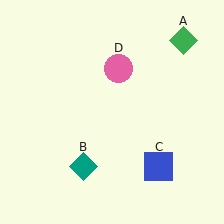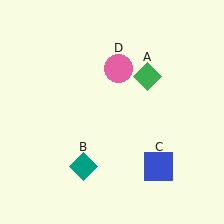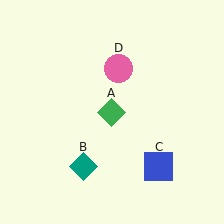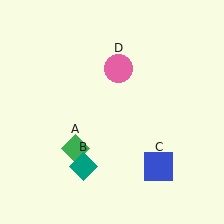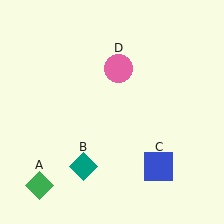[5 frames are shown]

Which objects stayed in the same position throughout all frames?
Teal diamond (object B) and blue square (object C) and pink circle (object D) remained stationary.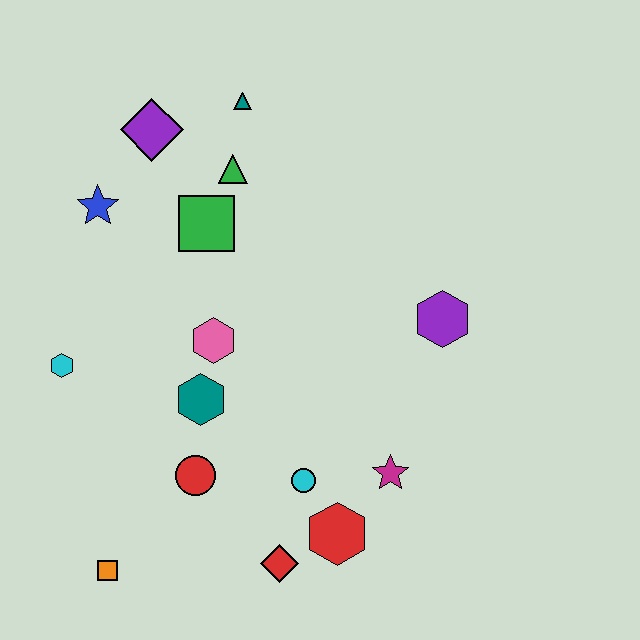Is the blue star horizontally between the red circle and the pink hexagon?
No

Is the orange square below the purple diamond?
Yes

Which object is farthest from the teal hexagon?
The teal triangle is farthest from the teal hexagon.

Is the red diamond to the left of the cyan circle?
Yes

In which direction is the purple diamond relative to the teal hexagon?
The purple diamond is above the teal hexagon.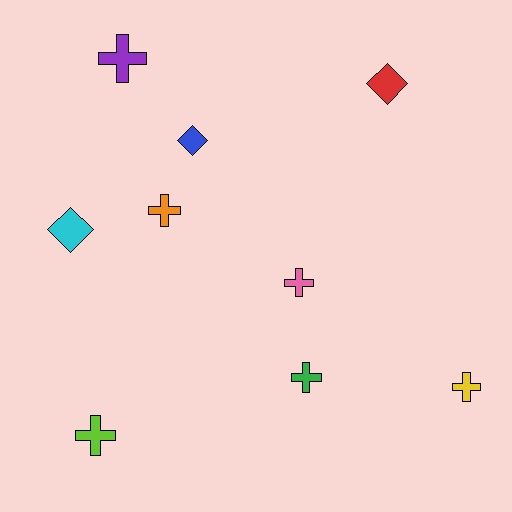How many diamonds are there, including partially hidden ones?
There are 3 diamonds.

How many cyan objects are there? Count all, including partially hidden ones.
There is 1 cyan object.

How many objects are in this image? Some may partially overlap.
There are 9 objects.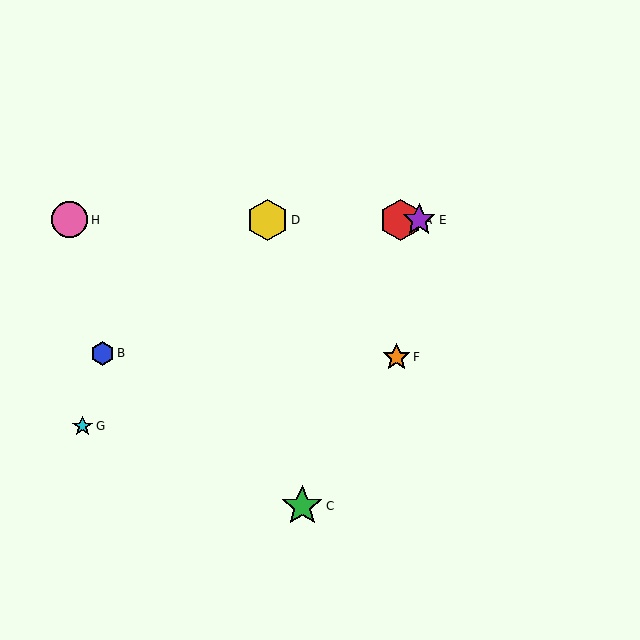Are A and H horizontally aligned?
Yes, both are at y≈220.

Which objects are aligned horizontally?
Objects A, D, E, H are aligned horizontally.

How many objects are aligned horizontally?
4 objects (A, D, E, H) are aligned horizontally.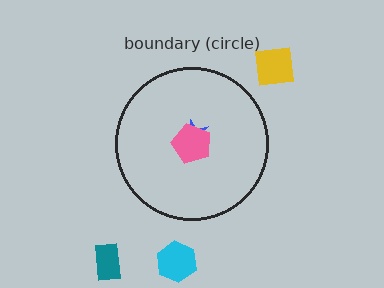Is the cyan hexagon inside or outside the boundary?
Outside.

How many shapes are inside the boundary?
2 inside, 3 outside.